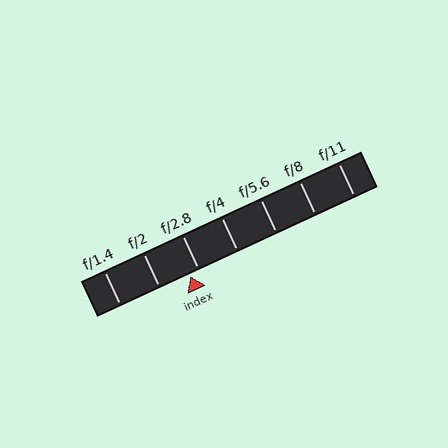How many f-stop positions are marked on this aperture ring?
There are 7 f-stop positions marked.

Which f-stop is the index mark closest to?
The index mark is closest to f/2.8.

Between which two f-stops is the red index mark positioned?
The index mark is between f/2 and f/2.8.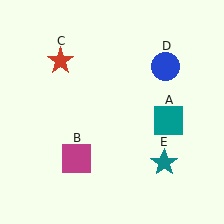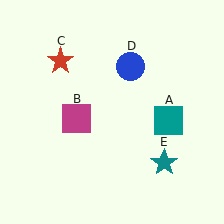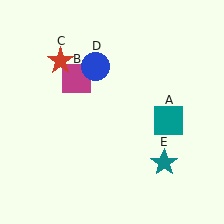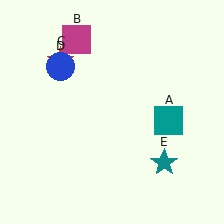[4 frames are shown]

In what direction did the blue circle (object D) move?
The blue circle (object D) moved left.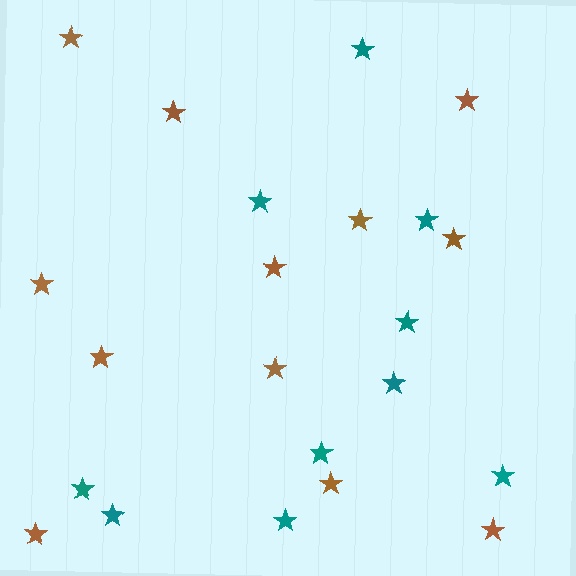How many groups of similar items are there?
There are 2 groups: one group of brown stars (12) and one group of teal stars (10).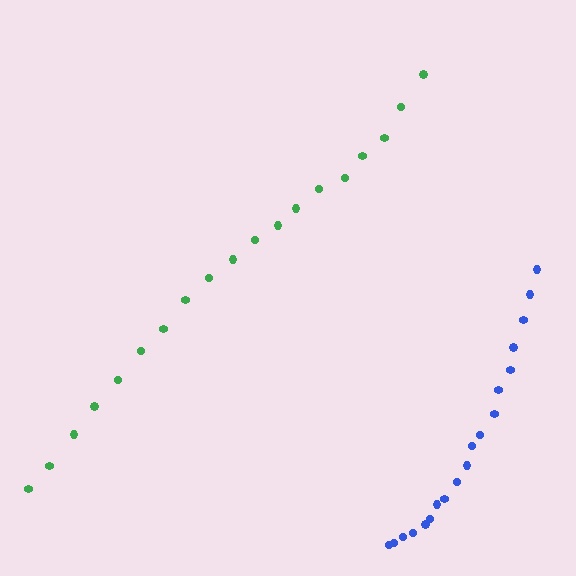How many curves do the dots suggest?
There are 2 distinct paths.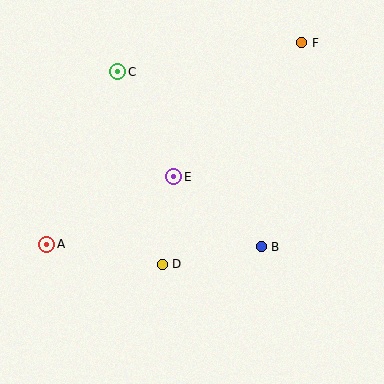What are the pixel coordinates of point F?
Point F is at (302, 43).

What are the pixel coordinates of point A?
Point A is at (47, 245).